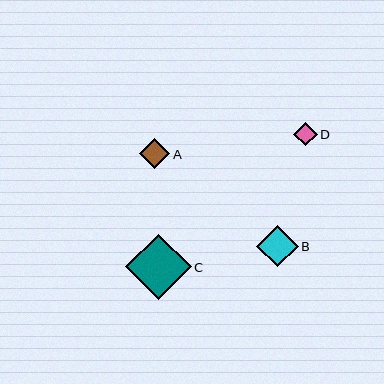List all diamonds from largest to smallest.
From largest to smallest: C, B, A, D.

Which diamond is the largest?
Diamond C is the largest with a size of approximately 66 pixels.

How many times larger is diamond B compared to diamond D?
Diamond B is approximately 1.8 times the size of diamond D.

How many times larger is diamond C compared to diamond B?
Diamond C is approximately 1.6 times the size of diamond B.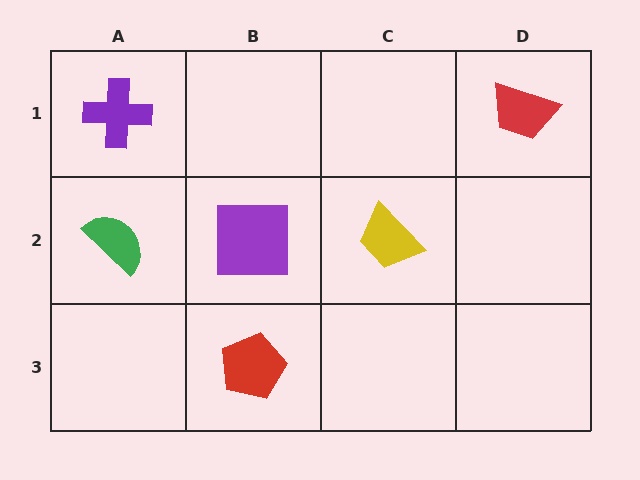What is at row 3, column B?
A red pentagon.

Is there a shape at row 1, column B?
No, that cell is empty.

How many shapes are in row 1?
2 shapes.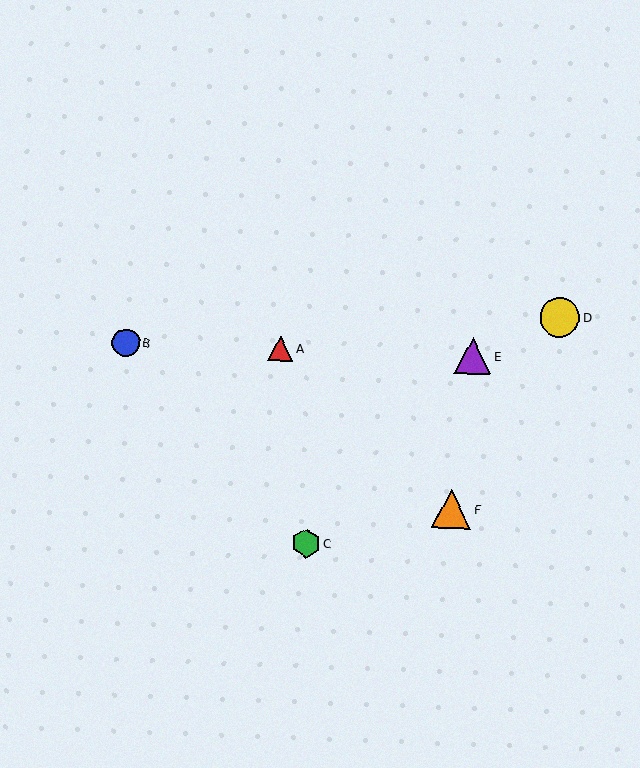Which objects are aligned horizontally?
Objects A, B, E are aligned horizontally.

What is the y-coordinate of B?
Object B is at y≈343.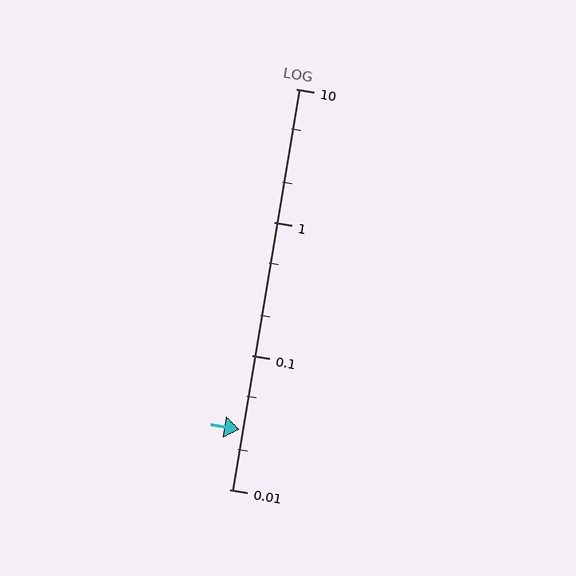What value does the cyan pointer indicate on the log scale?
The pointer indicates approximately 0.028.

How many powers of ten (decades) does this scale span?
The scale spans 3 decades, from 0.01 to 10.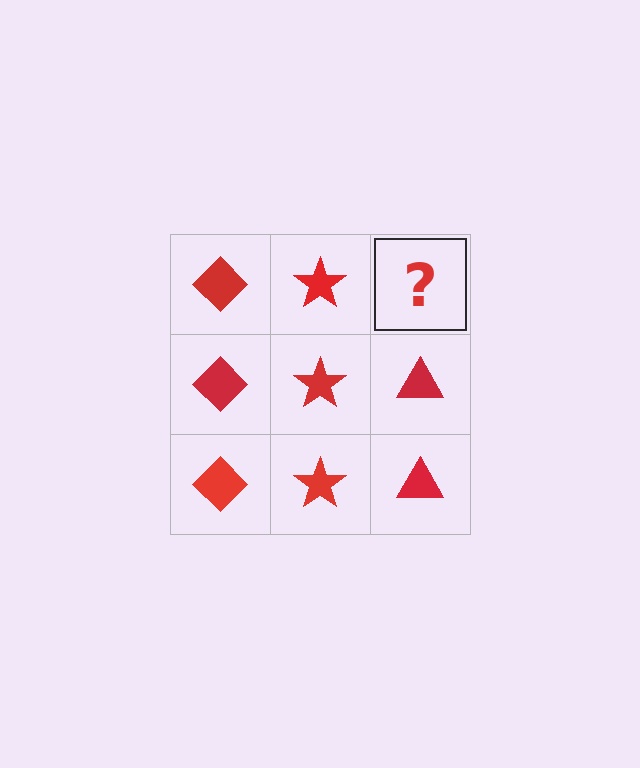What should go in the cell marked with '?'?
The missing cell should contain a red triangle.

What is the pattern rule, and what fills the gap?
The rule is that each column has a consistent shape. The gap should be filled with a red triangle.